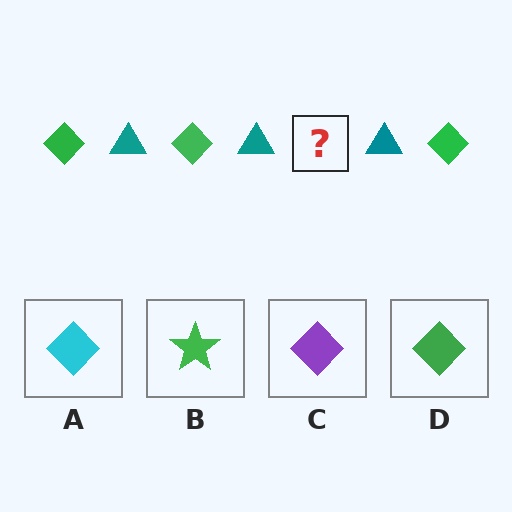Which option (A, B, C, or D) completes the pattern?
D.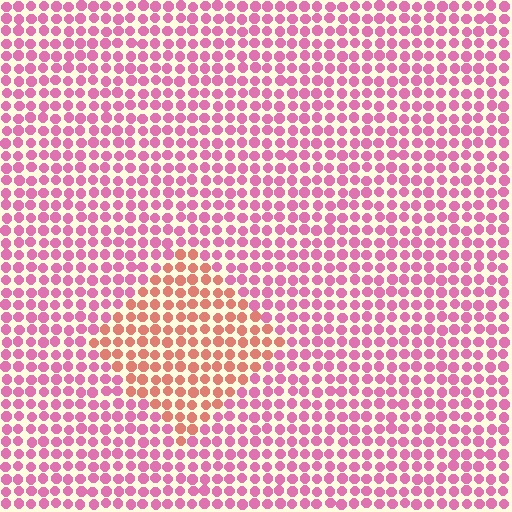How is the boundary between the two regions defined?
The boundary is defined purely by a slight shift in hue (about 41 degrees). Spacing, size, and orientation are identical on both sides.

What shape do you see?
I see a diamond.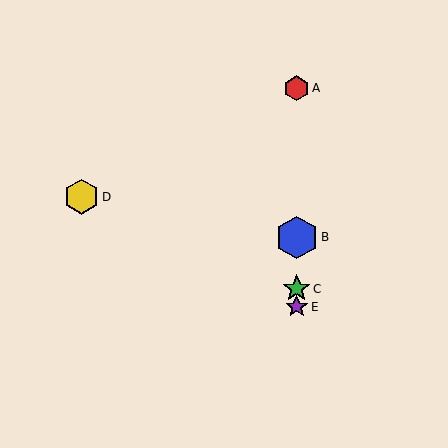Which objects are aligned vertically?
Objects A, B, C, E are aligned vertically.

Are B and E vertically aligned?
Yes, both are at x≈297.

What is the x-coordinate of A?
Object A is at x≈297.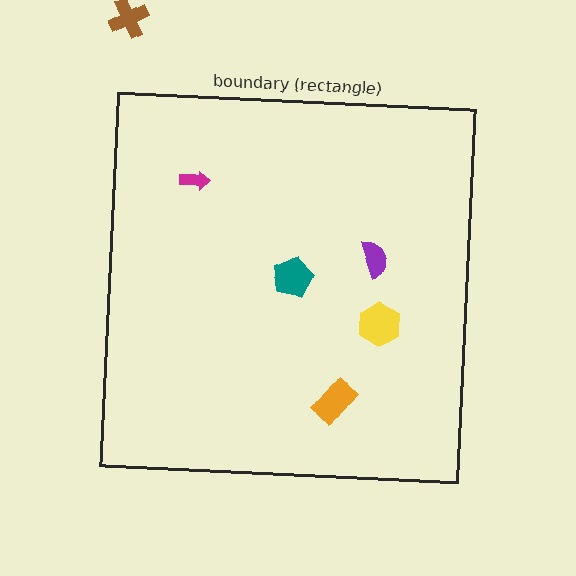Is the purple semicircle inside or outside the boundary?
Inside.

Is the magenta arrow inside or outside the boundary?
Inside.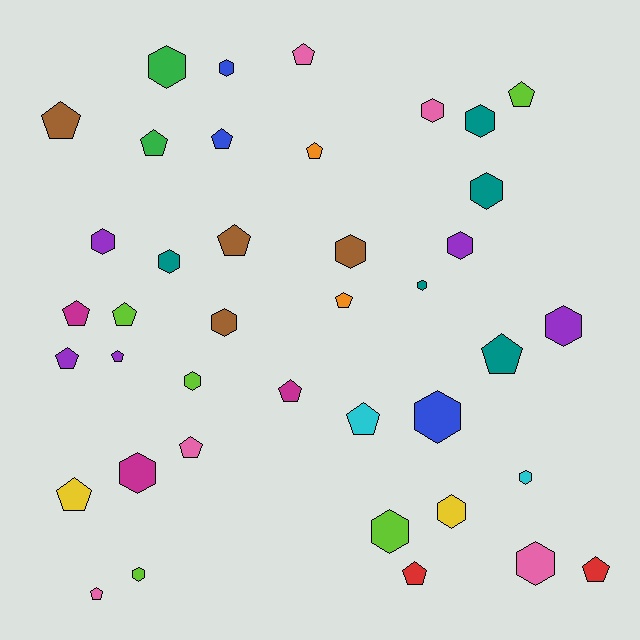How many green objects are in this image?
There are 2 green objects.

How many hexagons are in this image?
There are 20 hexagons.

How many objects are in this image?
There are 40 objects.